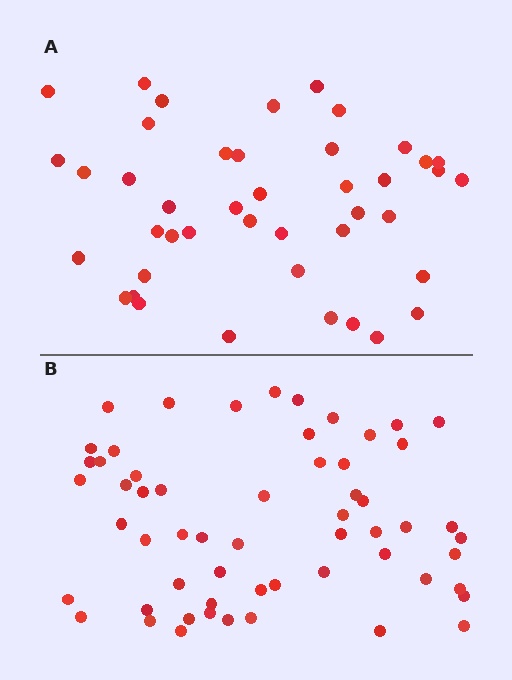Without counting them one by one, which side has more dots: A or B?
Region B (the bottom region) has more dots.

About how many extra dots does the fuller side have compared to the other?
Region B has approximately 15 more dots than region A.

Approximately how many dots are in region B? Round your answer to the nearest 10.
About 60 dots. (The exact count is 58, which rounds to 60.)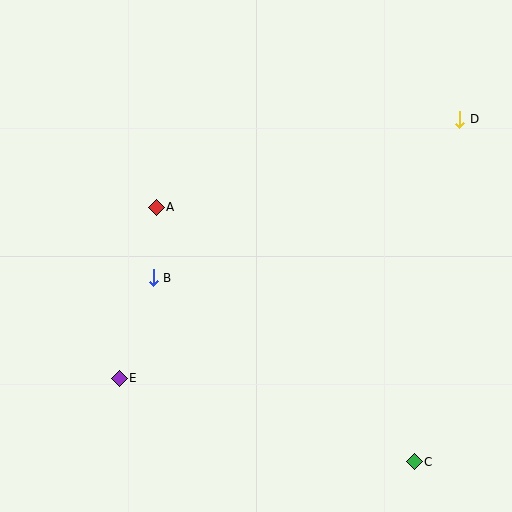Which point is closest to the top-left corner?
Point A is closest to the top-left corner.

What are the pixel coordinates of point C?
Point C is at (414, 462).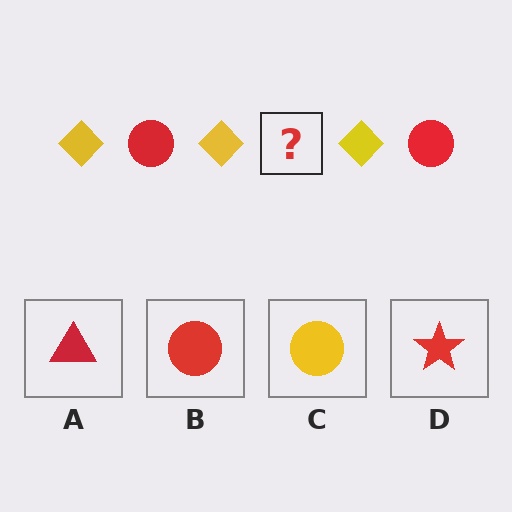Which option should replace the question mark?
Option B.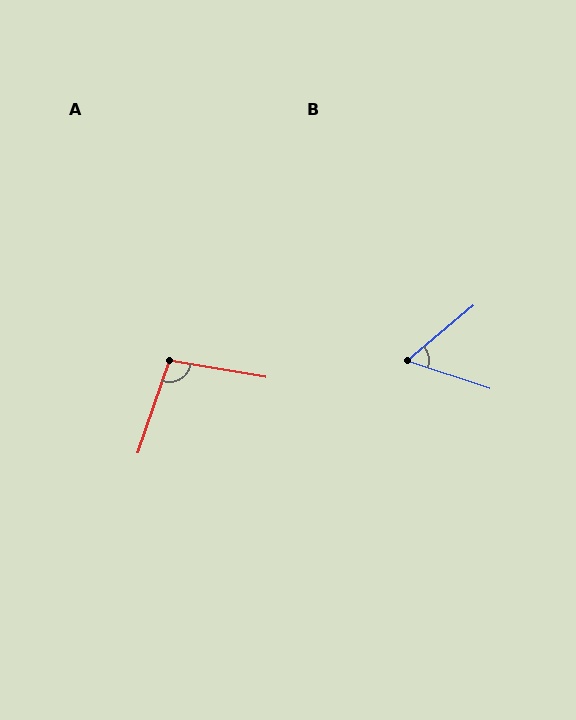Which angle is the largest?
A, at approximately 99 degrees.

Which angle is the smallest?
B, at approximately 58 degrees.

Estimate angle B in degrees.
Approximately 58 degrees.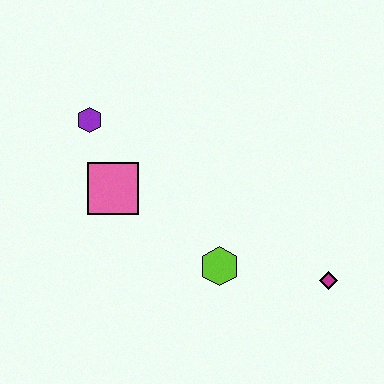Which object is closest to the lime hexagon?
The magenta diamond is closest to the lime hexagon.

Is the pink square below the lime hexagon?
No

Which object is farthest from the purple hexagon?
The magenta diamond is farthest from the purple hexagon.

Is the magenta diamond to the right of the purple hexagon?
Yes